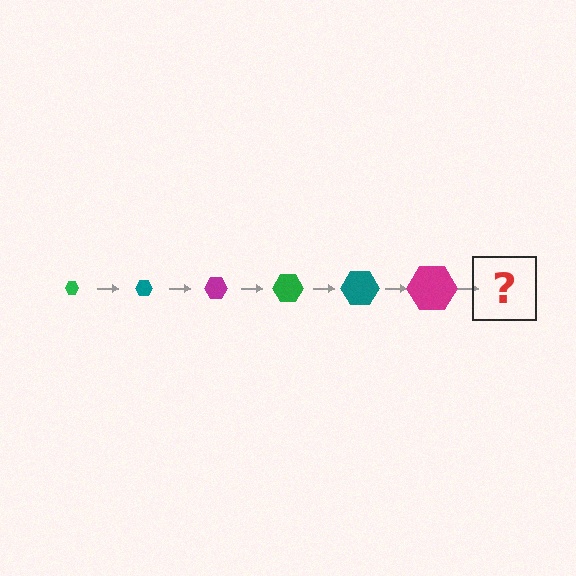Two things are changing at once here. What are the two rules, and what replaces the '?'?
The two rules are that the hexagon grows larger each step and the color cycles through green, teal, and magenta. The '?' should be a green hexagon, larger than the previous one.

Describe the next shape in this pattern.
It should be a green hexagon, larger than the previous one.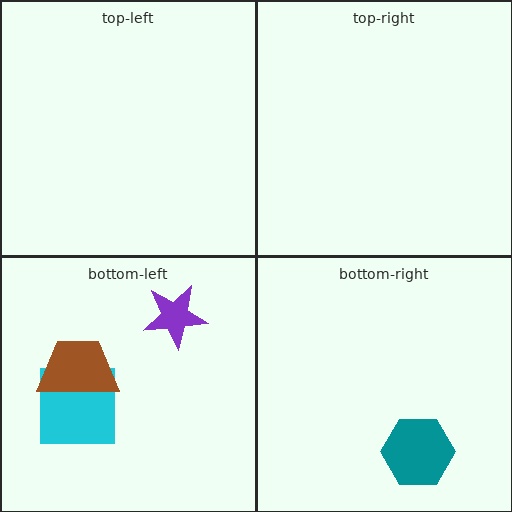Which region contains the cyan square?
The bottom-left region.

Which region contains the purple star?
The bottom-left region.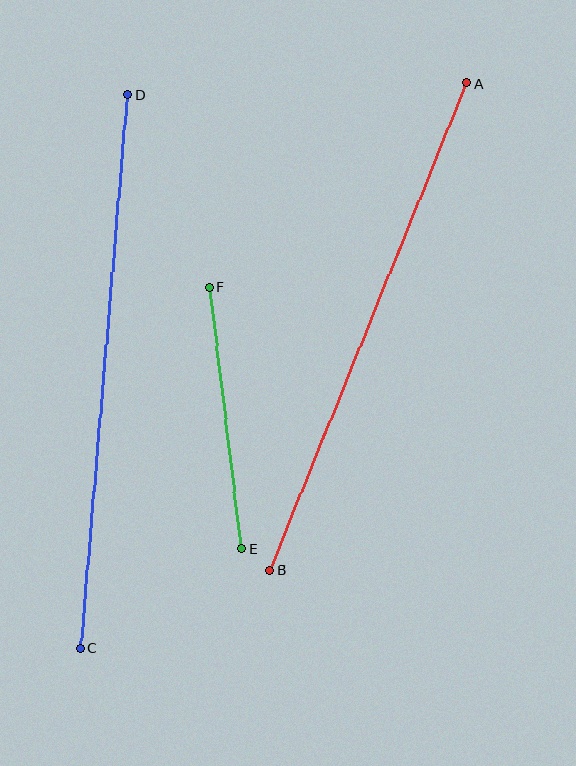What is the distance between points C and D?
The distance is approximately 556 pixels.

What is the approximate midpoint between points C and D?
The midpoint is at approximately (104, 372) pixels.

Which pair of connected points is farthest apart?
Points C and D are farthest apart.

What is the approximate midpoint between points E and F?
The midpoint is at approximately (225, 418) pixels.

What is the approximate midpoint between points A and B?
The midpoint is at approximately (368, 327) pixels.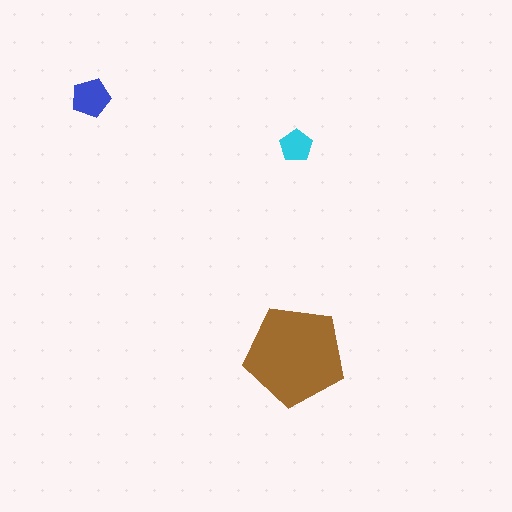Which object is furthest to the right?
The cyan pentagon is rightmost.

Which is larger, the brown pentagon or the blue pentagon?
The brown one.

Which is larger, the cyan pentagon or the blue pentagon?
The blue one.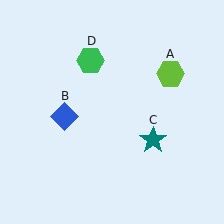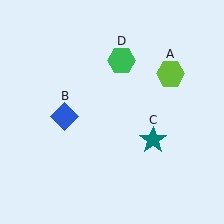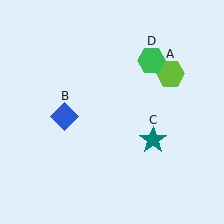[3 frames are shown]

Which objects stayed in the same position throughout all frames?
Lime hexagon (object A) and blue diamond (object B) and teal star (object C) remained stationary.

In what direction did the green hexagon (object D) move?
The green hexagon (object D) moved right.